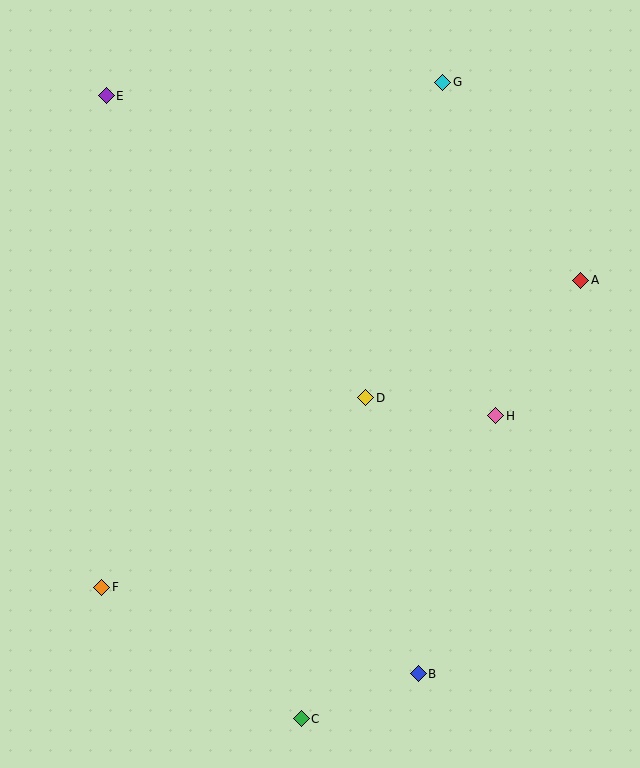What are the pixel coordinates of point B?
Point B is at (418, 674).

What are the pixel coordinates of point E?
Point E is at (106, 96).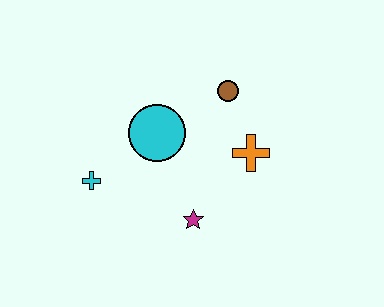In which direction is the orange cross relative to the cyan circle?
The orange cross is to the right of the cyan circle.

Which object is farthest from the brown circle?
The cyan cross is farthest from the brown circle.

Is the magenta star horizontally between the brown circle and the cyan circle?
Yes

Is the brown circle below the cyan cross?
No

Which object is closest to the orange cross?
The brown circle is closest to the orange cross.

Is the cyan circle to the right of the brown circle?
No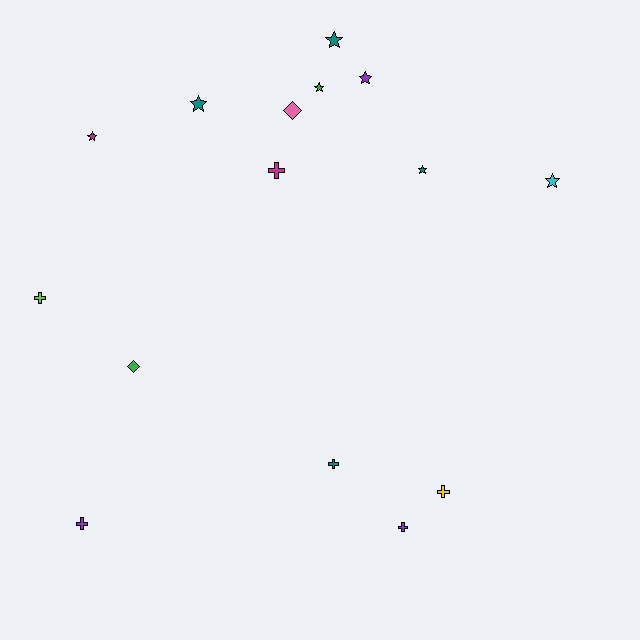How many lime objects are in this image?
There is 1 lime object.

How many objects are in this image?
There are 15 objects.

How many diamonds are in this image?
There are 2 diamonds.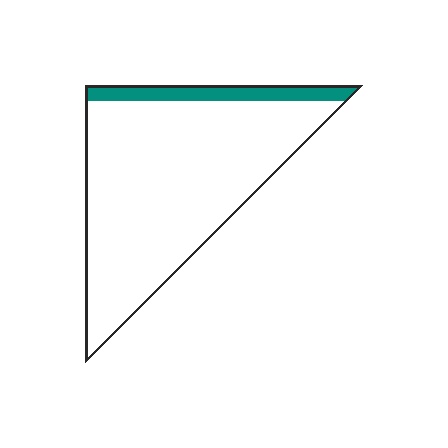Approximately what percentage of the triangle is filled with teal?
Approximately 10%.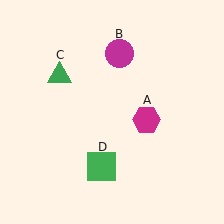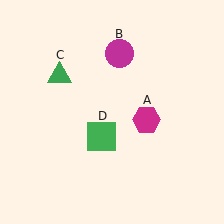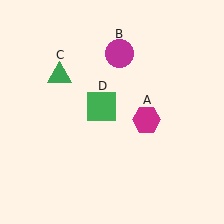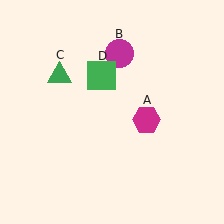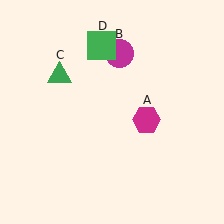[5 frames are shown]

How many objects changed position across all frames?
1 object changed position: green square (object D).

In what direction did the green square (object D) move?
The green square (object D) moved up.